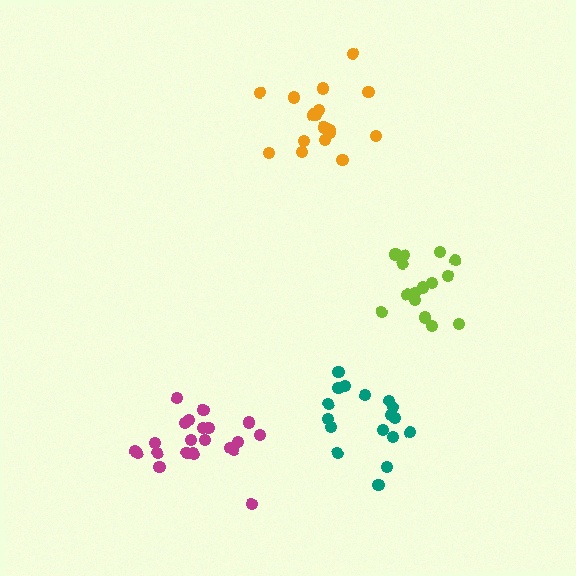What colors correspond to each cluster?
The clusters are colored: lime, magenta, orange, teal.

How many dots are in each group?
Group 1: 16 dots, Group 2: 21 dots, Group 3: 18 dots, Group 4: 17 dots (72 total).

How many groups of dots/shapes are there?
There are 4 groups.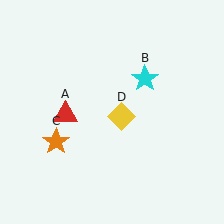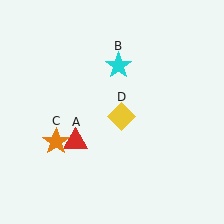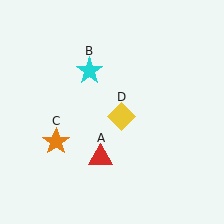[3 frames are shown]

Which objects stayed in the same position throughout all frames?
Orange star (object C) and yellow diamond (object D) remained stationary.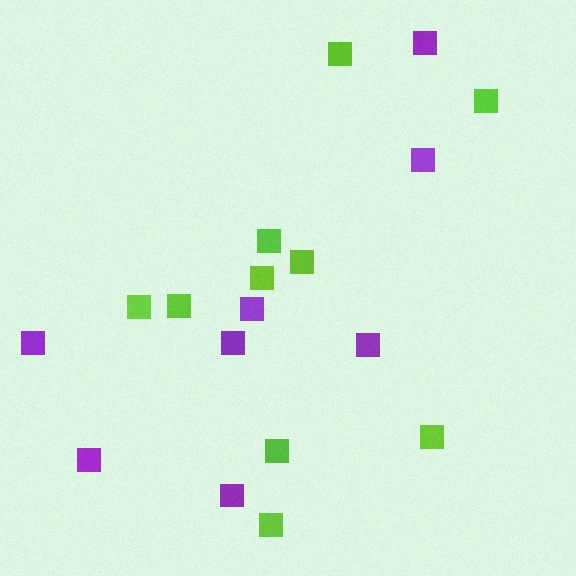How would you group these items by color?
There are 2 groups: one group of lime squares (10) and one group of purple squares (8).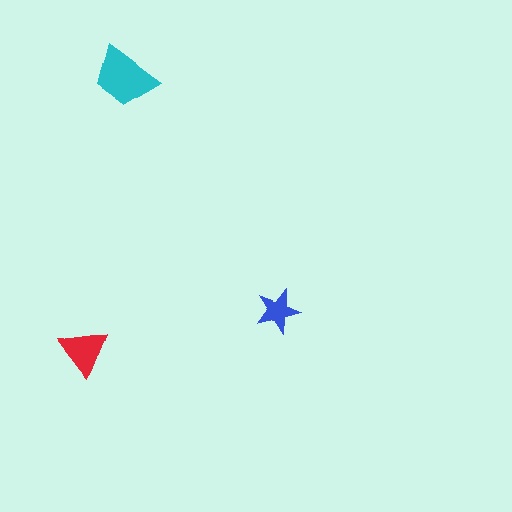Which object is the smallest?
The blue star.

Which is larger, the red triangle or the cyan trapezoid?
The cyan trapezoid.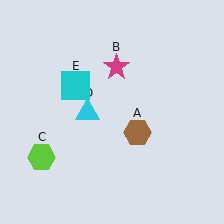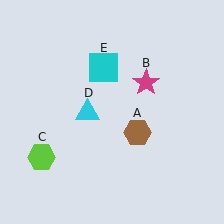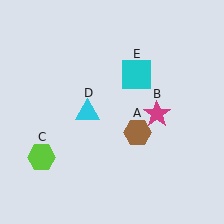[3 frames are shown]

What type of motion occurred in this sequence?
The magenta star (object B), cyan square (object E) rotated clockwise around the center of the scene.